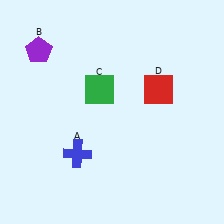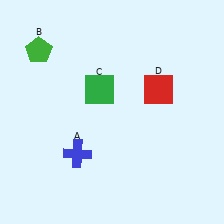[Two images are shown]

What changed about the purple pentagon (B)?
In Image 1, B is purple. In Image 2, it changed to green.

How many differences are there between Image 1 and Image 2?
There is 1 difference between the two images.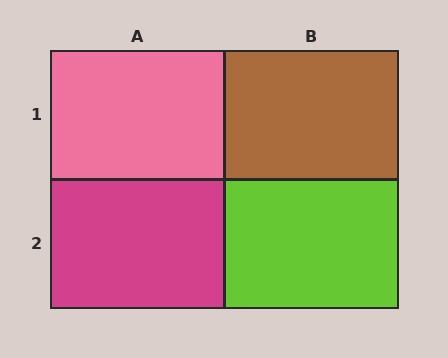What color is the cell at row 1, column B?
Brown.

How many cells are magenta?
1 cell is magenta.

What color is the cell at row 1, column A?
Pink.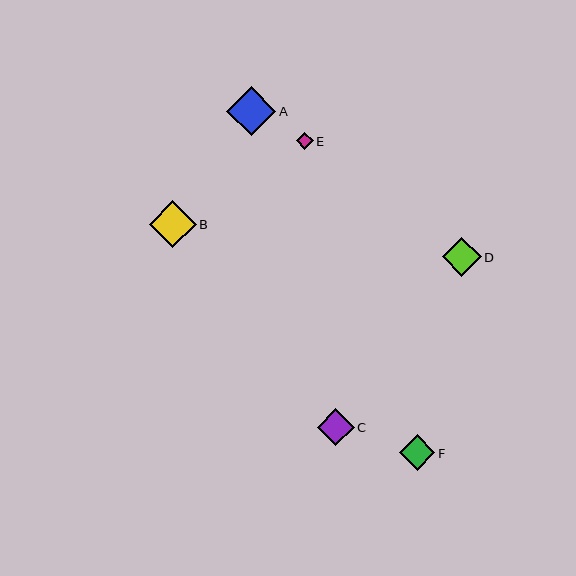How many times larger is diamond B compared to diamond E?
Diamond B is approximately 2.9 times the size of diamond E.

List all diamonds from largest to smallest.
From largest to smallest: A, B, D, C, F, E.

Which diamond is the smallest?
Diamond E is the smallest with a size of approximately 17 pixels.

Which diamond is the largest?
Diamond A is the largest with a size of approximately 50 pixels.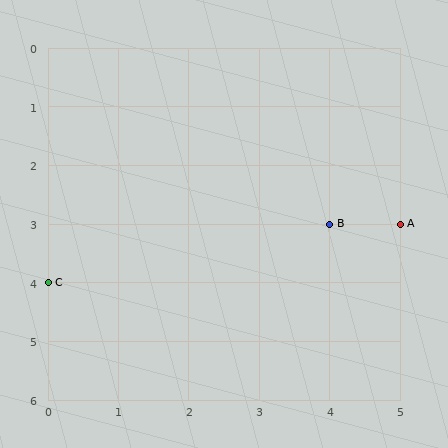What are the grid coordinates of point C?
Point C is at grid coordinates (0, 4).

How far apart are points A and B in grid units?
Points A and B are 1 column apart.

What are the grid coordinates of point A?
Point A is at grid coordinates (5, 3).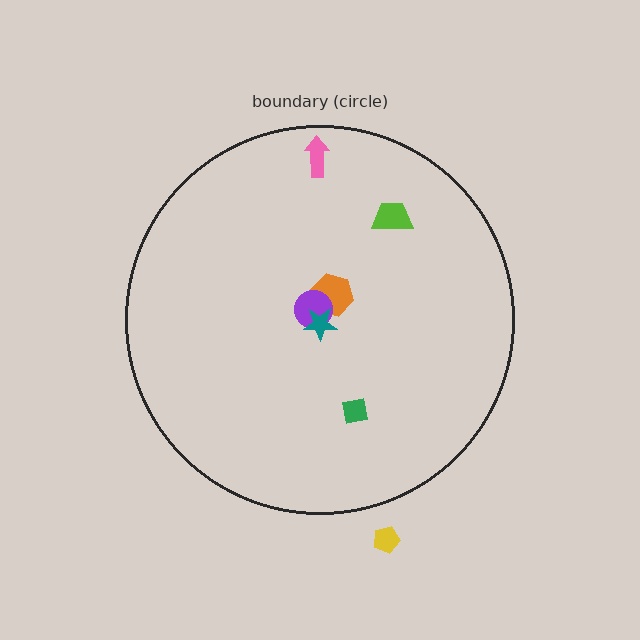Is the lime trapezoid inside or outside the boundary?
Inside.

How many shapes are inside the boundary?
6 inside, 1 outside.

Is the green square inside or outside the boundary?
Inside.